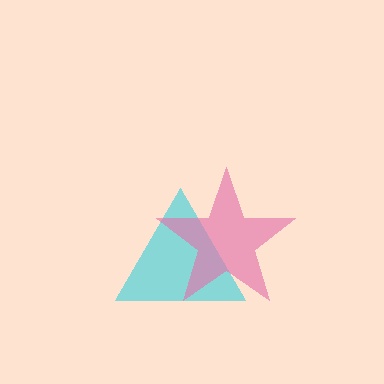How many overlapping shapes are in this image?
There are 2 overlapping shapes in the image.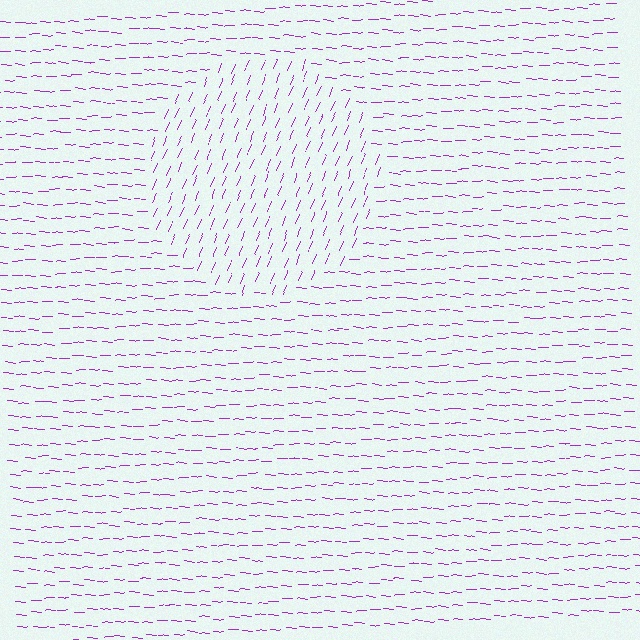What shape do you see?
I see a circle.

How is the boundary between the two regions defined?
The boundary is defined purely by a change in line orientation (approximately 72 degrees difference). All lines are the same color and thickness.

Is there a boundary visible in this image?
Yes, there is a texture boundary formed by a change in line orientation.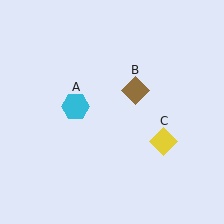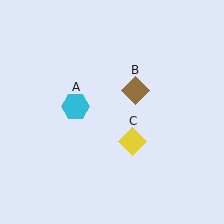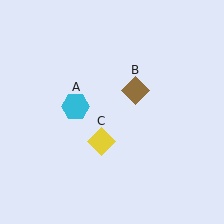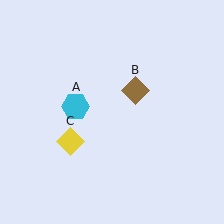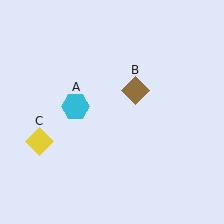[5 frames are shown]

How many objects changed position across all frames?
1 object changed position: yellow diamond (object C).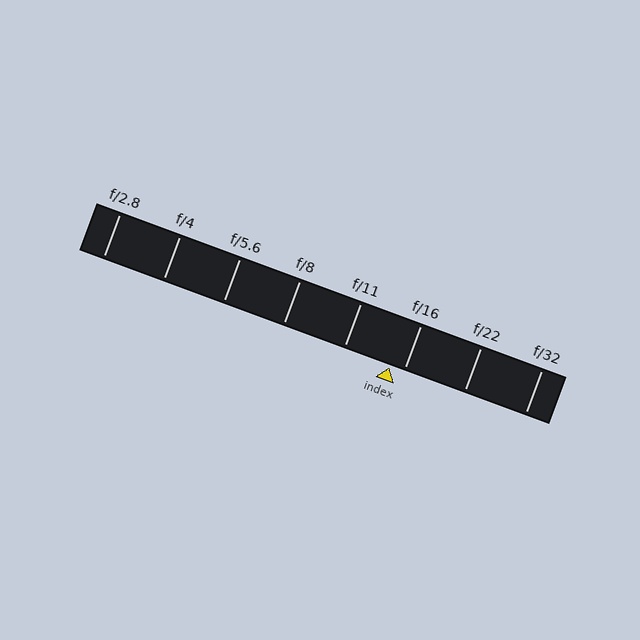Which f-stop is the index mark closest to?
The index mark is closest to f/16.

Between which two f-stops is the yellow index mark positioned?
The index mark is between f/11 and f/16.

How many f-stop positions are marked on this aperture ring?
There are 8 f-stop positions marked.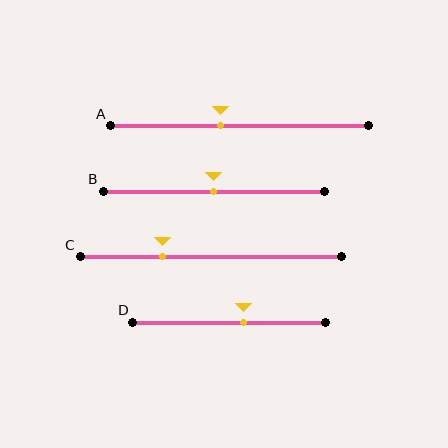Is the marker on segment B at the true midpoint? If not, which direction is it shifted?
Yes, the marker on segment B is at the true midpoint.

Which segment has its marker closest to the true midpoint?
Segment B has its marker closest to the true midpoint.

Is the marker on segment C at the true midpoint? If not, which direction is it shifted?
No, the marker on segment C is shifted to the left by about 19% of the segment length.